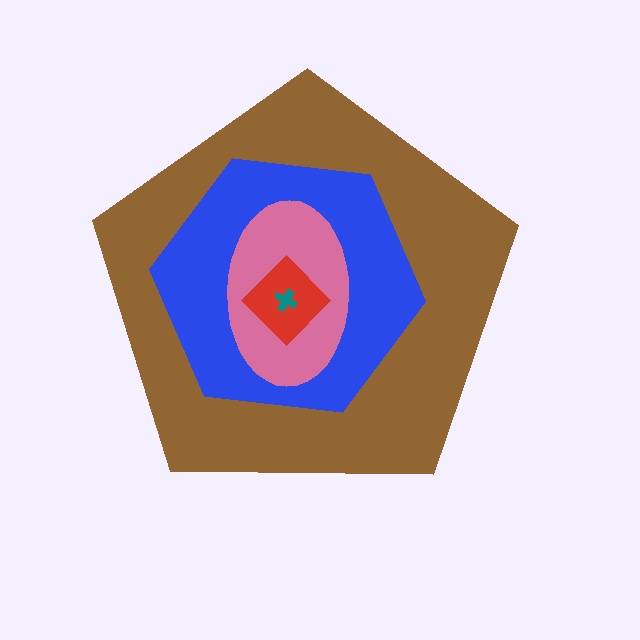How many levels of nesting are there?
5.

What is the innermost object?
The teal cross.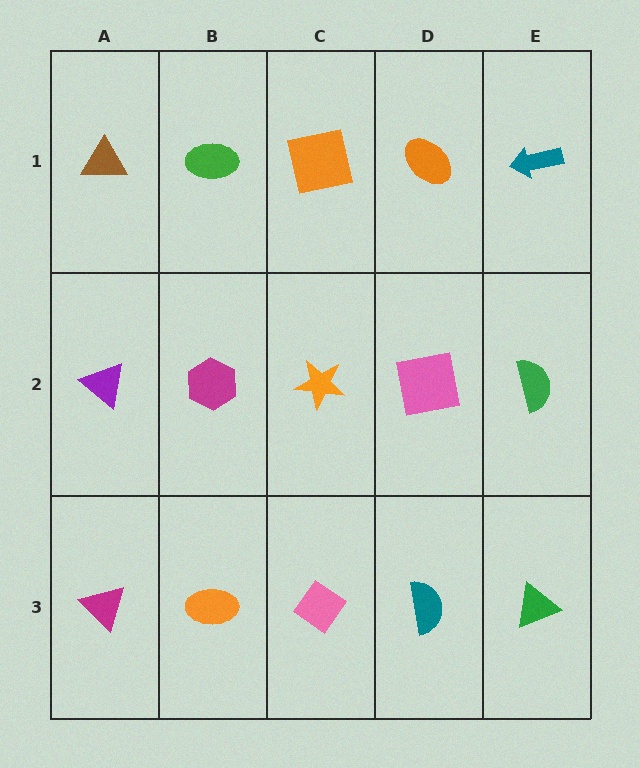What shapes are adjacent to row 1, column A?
A purple triangle (row 2, column A), a green ellipse (row 1, column B).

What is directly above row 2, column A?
A brown triangle.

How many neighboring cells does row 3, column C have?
3.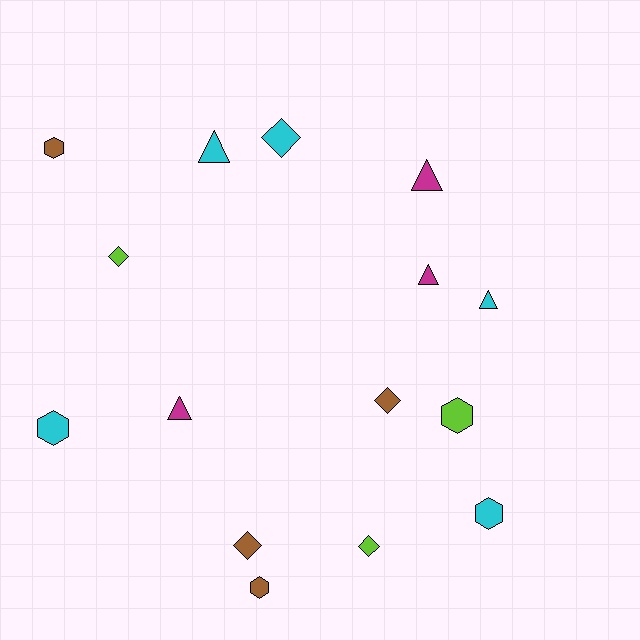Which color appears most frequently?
Cyan, with 5 objects.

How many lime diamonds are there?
There are 2 lime diamonds.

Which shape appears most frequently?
Hexagon, with 5 objects.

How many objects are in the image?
There are 15 objects.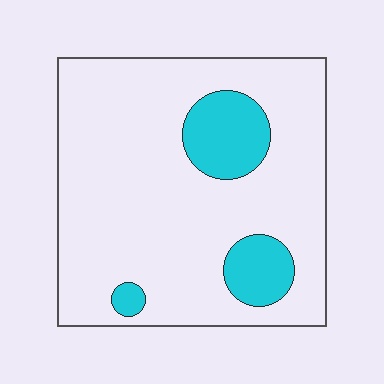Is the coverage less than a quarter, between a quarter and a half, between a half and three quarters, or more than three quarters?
Less than a quarter.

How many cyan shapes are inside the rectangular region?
3.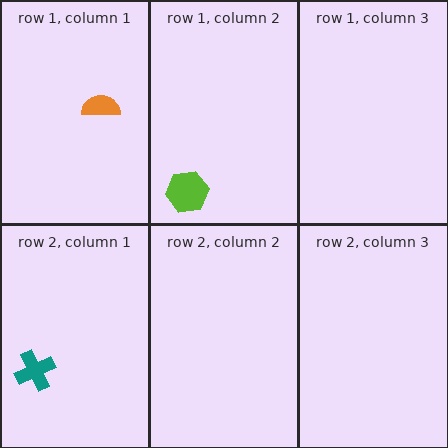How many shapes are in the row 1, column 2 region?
1.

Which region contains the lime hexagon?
The row 1, column 2 region.